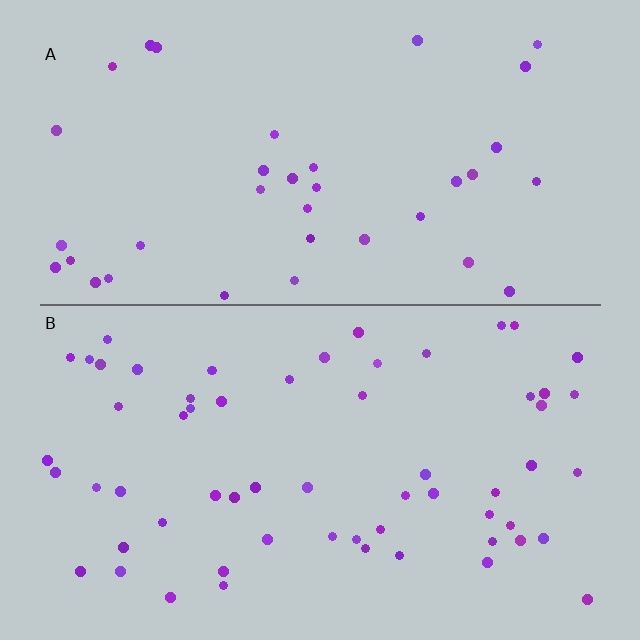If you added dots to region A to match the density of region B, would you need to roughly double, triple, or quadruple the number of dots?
Approximately double.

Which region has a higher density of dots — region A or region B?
B (the bottom).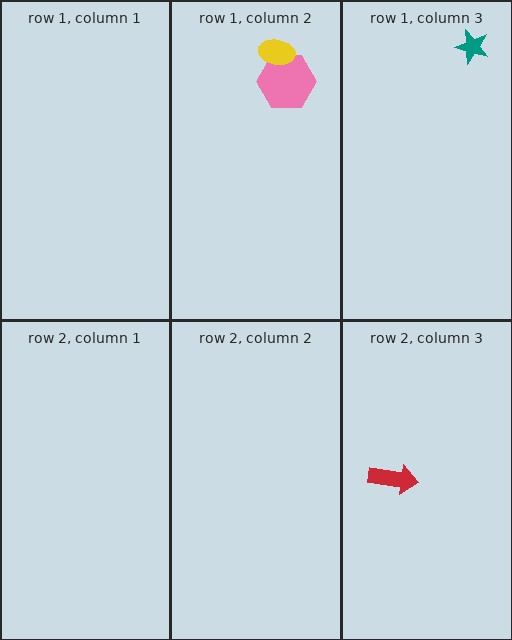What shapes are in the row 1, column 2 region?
The pink hexagon, the yellow ellipse.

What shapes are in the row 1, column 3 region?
The teal star.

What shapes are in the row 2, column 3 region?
The red arrow.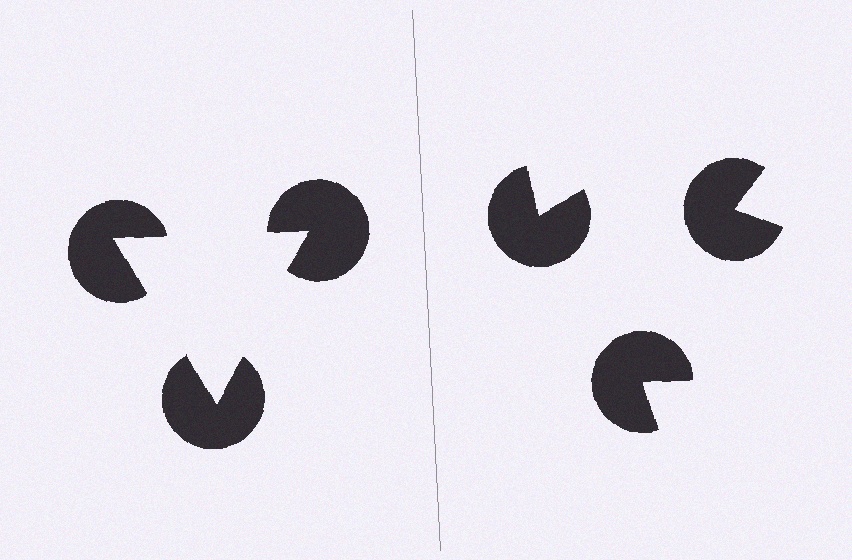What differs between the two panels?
The pac-man discs are positioned identically on both sides; only the wedge orientations differ. On the left they align to a triangle; on the right they are misaligned.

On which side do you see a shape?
An illusory triangle appears on the left side. On the right side the wedge cuts are rotated, so no coherent shape forms.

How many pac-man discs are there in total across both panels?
6 — 3 on each side.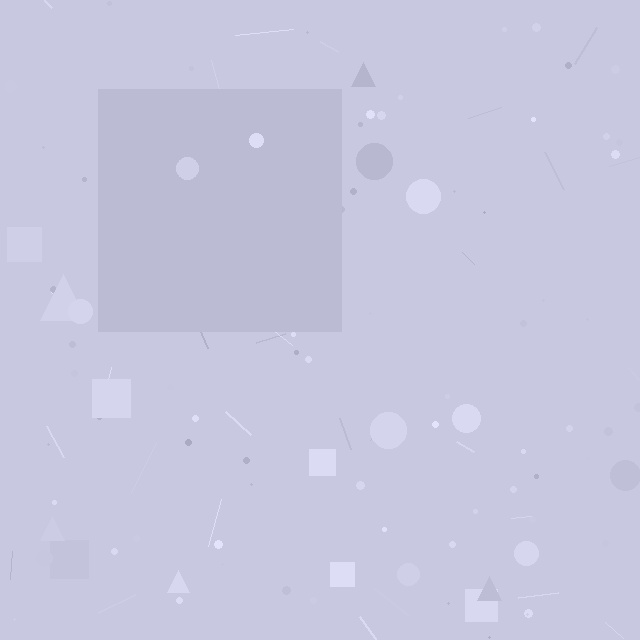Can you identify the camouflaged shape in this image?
The camouflaged shape is a square.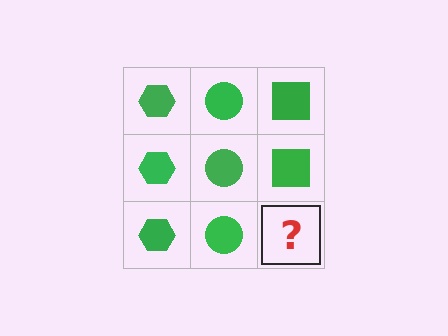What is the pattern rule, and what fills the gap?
The rule is that each column has a consistent shape. The gap should be filled with a green square.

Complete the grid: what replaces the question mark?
The question mark should be replaced with a green square.